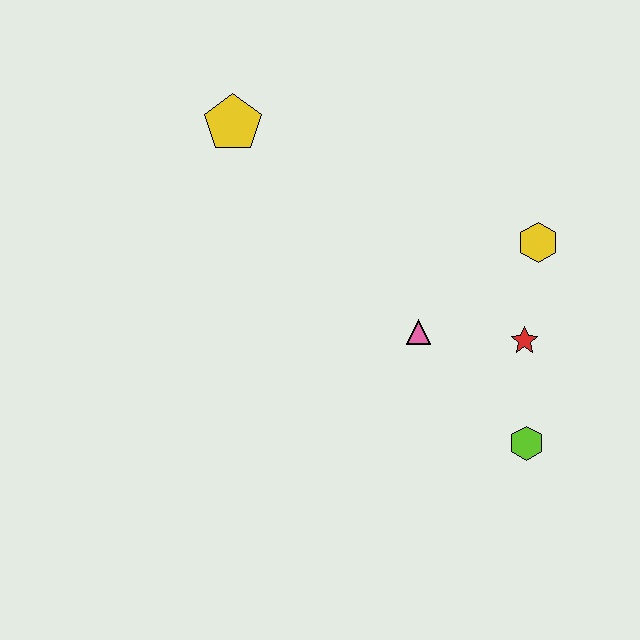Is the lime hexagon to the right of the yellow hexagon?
No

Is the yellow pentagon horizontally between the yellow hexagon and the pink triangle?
No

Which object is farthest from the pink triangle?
The yellow pentagon is farthest from the pink triangle.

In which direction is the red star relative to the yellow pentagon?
The red star is to the right of the yellow pentagon.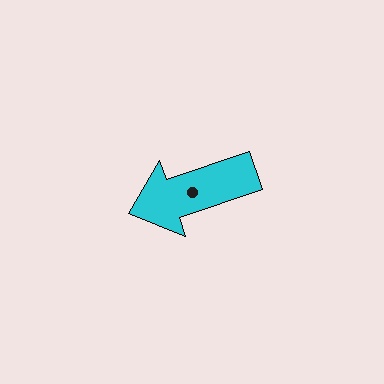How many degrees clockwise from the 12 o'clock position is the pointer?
Approximately 251 degrees.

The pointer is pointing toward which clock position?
Roughly 8 o'clock.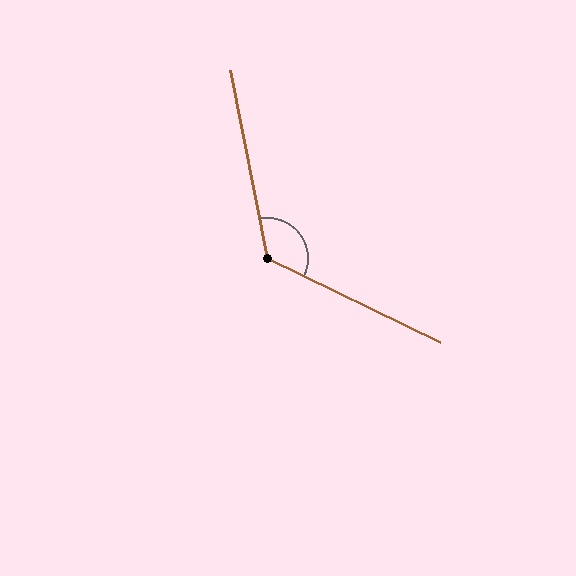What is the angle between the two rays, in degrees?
Approximately 127 degrees.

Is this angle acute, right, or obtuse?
It is obtuse.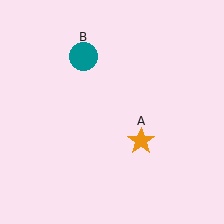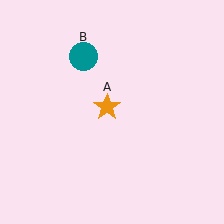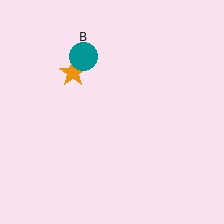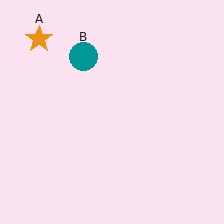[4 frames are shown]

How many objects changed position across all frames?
1 object changed position: orange star (object A).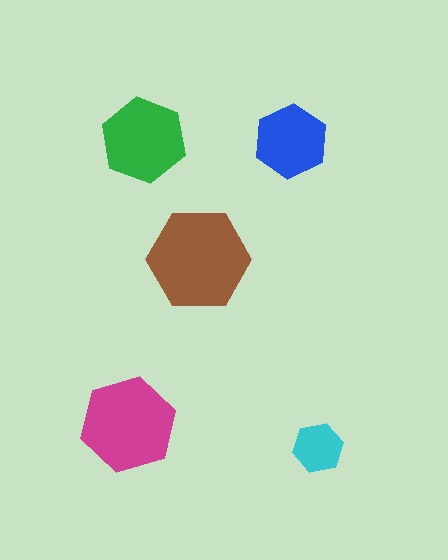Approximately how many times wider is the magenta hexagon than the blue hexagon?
About 1.5 times wider.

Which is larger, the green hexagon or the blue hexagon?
The green one.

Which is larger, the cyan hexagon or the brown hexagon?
The brown one.